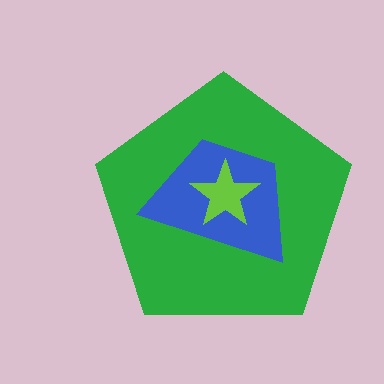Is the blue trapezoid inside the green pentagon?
Yes.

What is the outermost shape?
The green pentagon.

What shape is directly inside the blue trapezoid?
The lime star.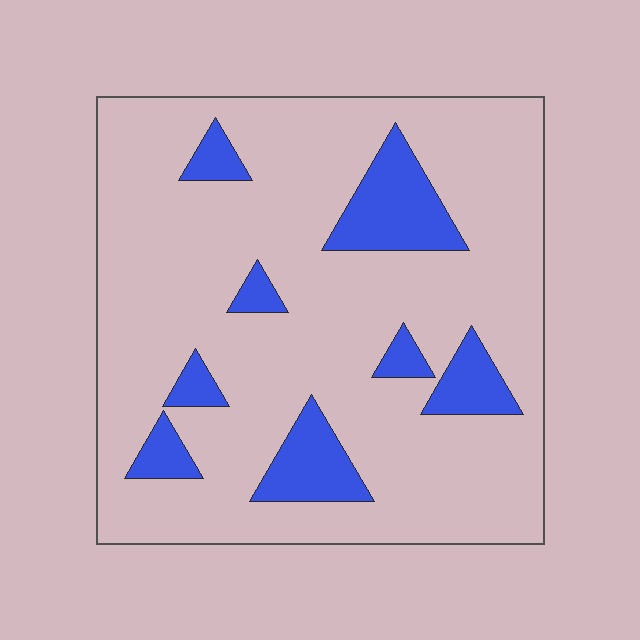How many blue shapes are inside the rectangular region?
8.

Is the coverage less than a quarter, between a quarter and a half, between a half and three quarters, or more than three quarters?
Less than a quarter.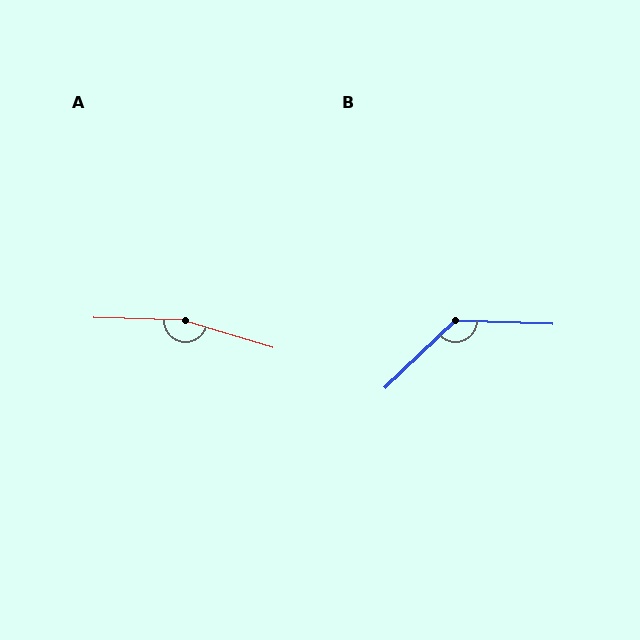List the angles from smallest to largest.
B (134°), A (165°).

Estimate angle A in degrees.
Approximately 165 degrees.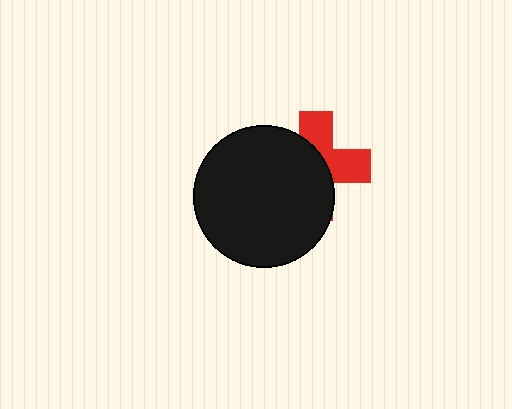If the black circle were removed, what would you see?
You would see the complete red cross.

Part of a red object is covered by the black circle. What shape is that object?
It is a cross.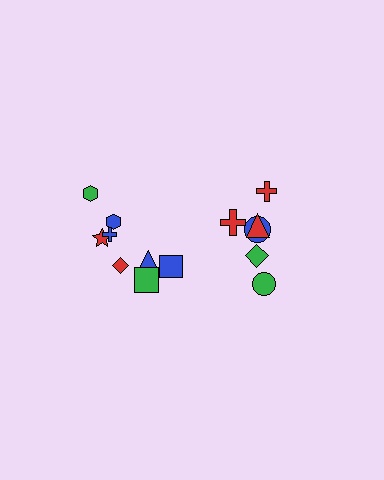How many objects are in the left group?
There are 8 objects.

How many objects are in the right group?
There are 6 objects.